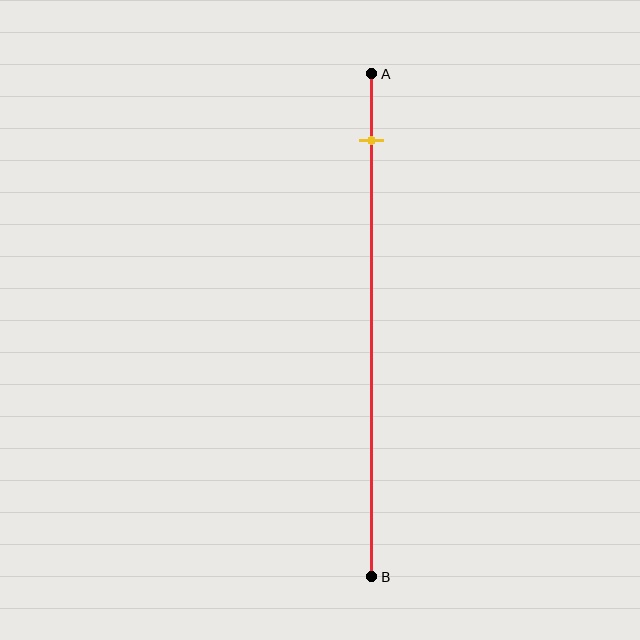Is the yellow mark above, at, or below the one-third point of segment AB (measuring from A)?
The yellow mark is above the one-third point of segment AB.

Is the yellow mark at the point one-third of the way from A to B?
No, the mark is at about 15% from A, not at the 33% one-third point.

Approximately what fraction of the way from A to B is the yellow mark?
The yellow mark is approximately 15% of the way from A to B.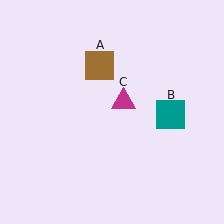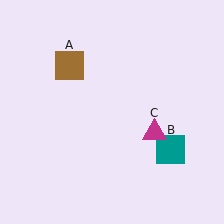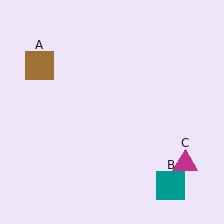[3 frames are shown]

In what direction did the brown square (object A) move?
The brown square (object A) moved left.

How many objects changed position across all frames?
3 objects changed position: brown square (object A), teal square (object B), magenta triangle (object C).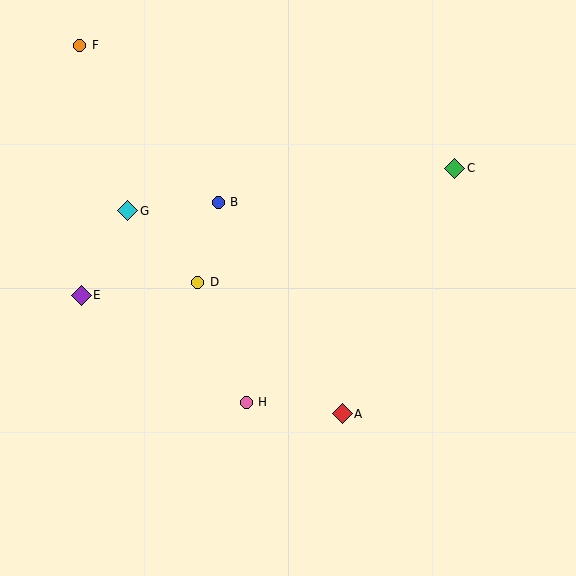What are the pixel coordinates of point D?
Point D is at (198, 282).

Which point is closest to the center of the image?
Point D at (198, 282) is closest to the center.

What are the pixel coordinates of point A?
Point A is at (342, 414).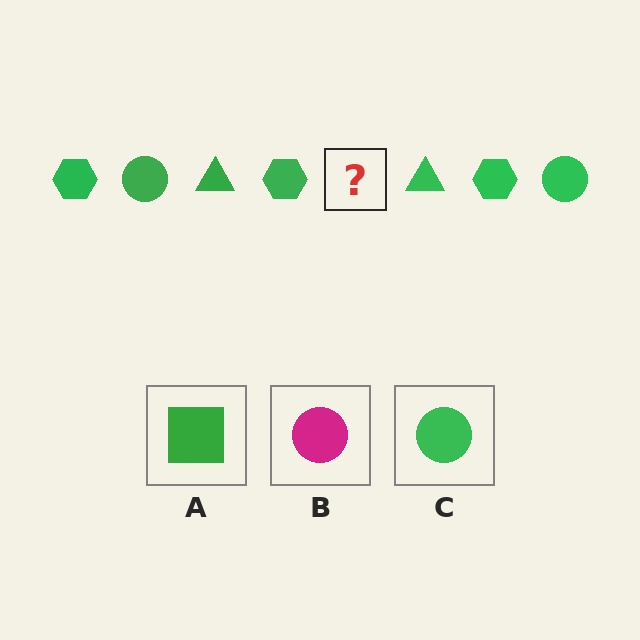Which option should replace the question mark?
Option C.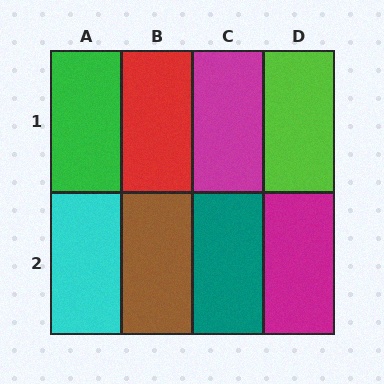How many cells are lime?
1 cell is lime.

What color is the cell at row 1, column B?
Red.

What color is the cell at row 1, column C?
Magenta.